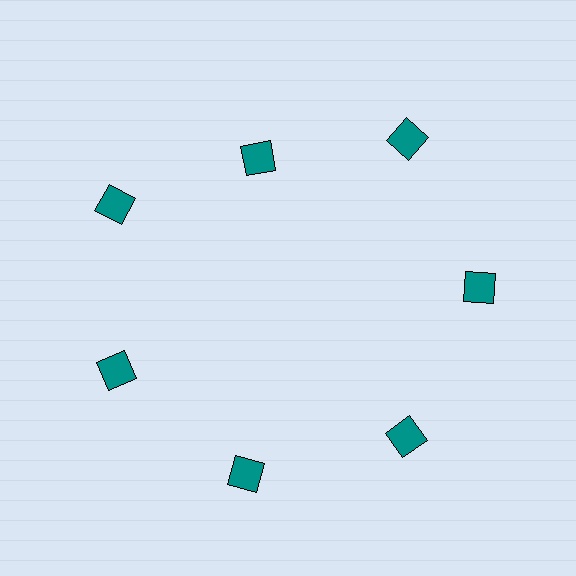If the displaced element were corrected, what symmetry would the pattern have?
It would have 7-fold rotational symmetry — the pattern would map onto itself every 51 degrees.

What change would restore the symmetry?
The symmetry would be restored by moving it outward, back onto the ring so that all 7 squares sit at equal angles and equal distance from the center.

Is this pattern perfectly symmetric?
No. The 7 teal squares are arranged in a ring, but one element near the 12 o'clock position is pulled inward toward the center, breaking the 7-fold rotational symmetry.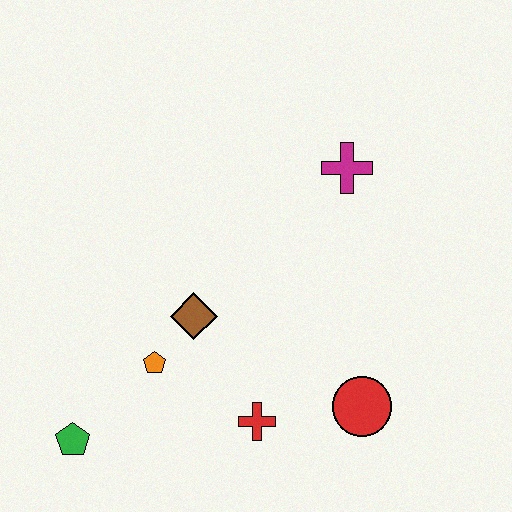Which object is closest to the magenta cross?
The brown diamond is closest to the magenta cross.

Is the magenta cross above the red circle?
Yes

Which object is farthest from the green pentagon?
The magenta cross is farthest from the green pentagon.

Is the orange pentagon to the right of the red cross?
No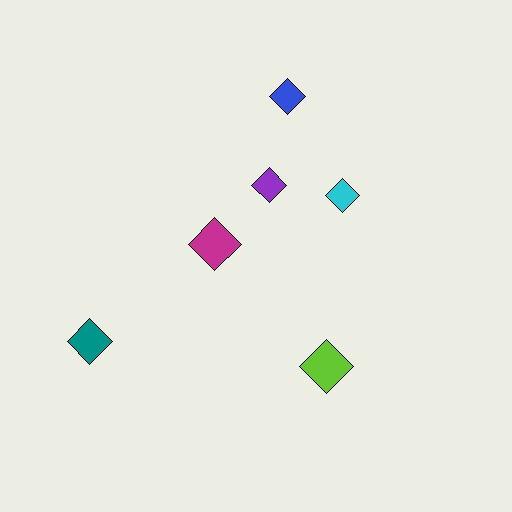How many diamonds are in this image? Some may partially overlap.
There are 6 diamonds.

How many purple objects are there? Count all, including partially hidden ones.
There is 1 purple object.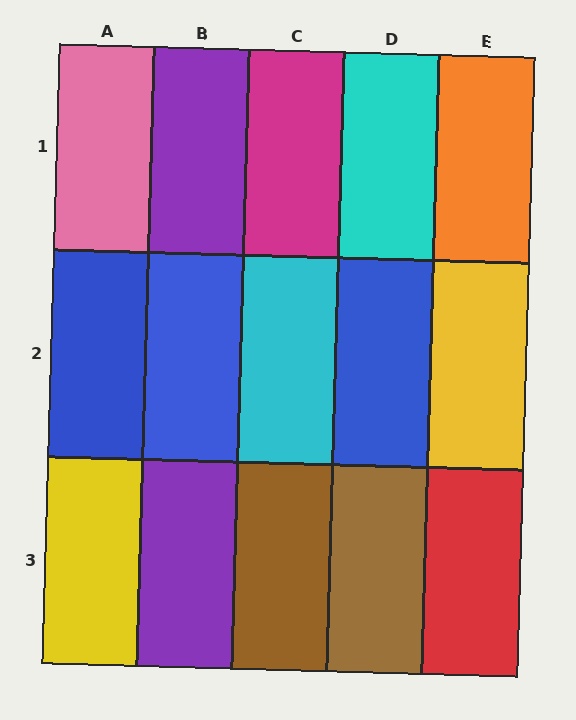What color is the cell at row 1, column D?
Cyan.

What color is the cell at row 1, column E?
Orange.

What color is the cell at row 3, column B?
Purple.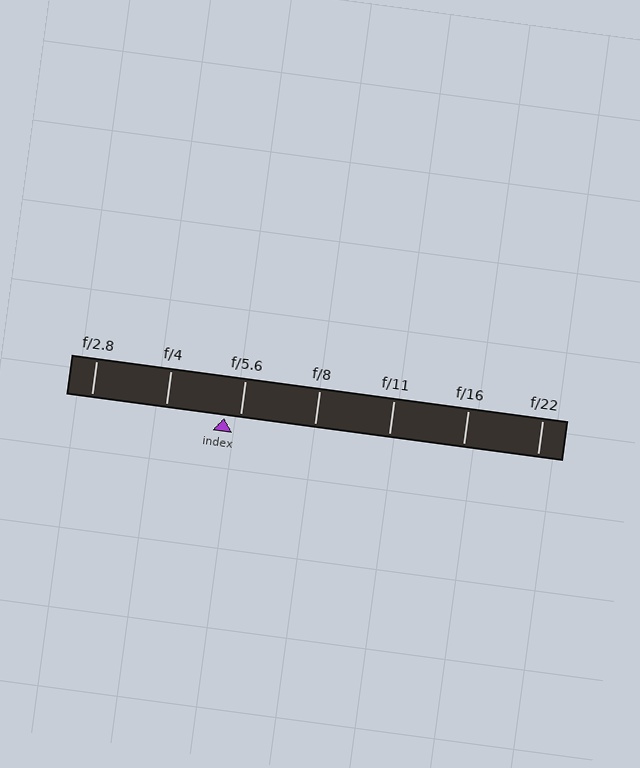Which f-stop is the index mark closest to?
The index mark is closest to f/5.6.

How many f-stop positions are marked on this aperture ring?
There are 7 f-stop positions marked.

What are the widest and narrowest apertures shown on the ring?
The widest aperture shown is f/2.8 and the narrowest is f/22.